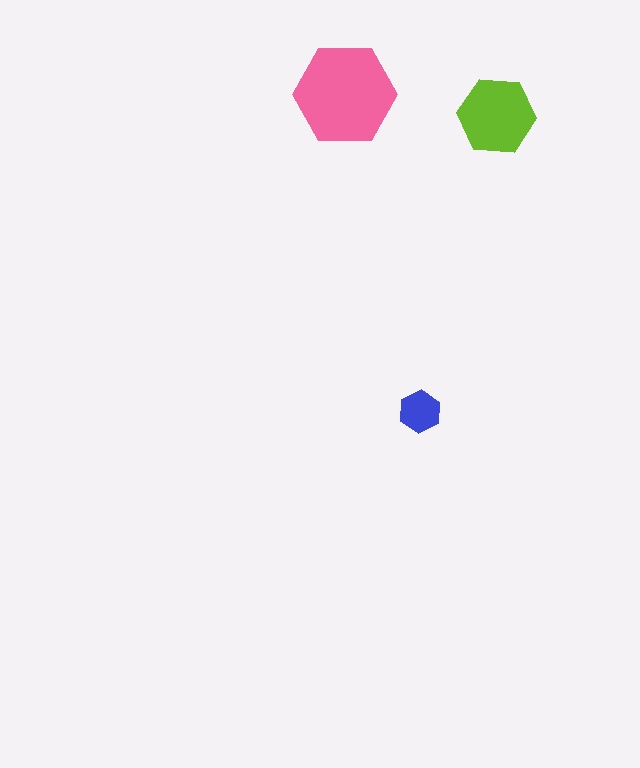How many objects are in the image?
There are 3 objects in the image.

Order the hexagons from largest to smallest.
the pink one, the lime one, the blue one.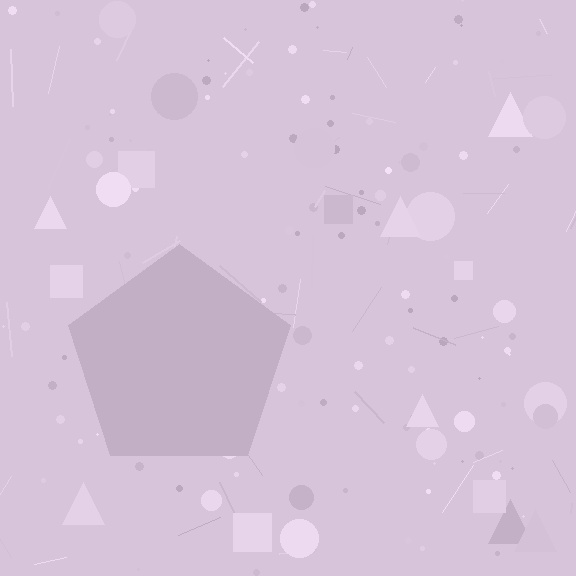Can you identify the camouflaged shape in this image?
The camouflaged shape is a pentagon.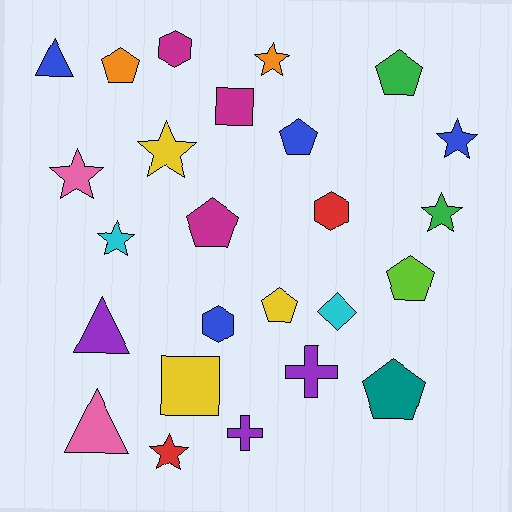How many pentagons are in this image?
There are 7 pentagons.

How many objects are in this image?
There are 25 objects.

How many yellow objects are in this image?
There are 3 yellow objects.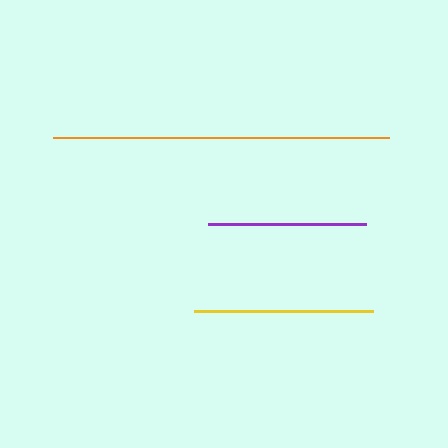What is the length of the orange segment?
The orange segment is approximately 336 pixels long.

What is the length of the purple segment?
The purple segment is approximately 158 pixels long.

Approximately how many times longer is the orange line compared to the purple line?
The orange line is approximately 2.1 times the length of the purple line.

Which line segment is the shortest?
The purple line is the shortest at approximately 158 pixels.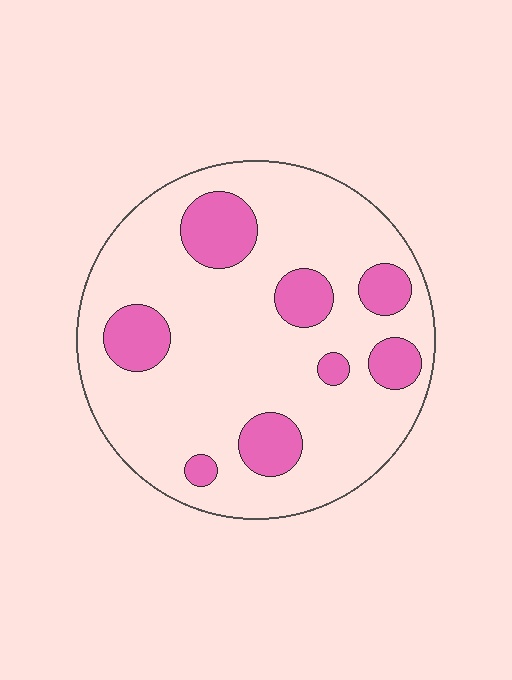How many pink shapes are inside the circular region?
8.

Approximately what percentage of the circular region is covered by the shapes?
Approximately 20%.